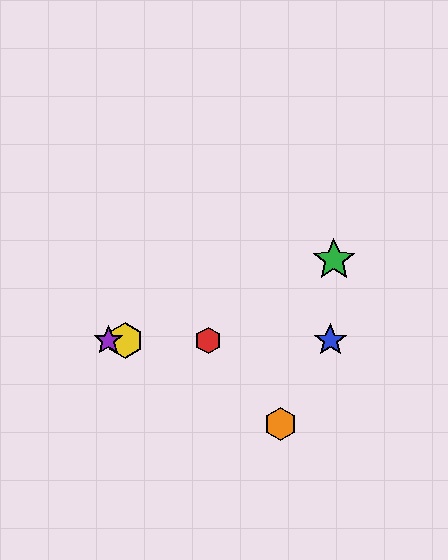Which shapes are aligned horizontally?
The red hexagon, the blue star, the yellow hexagon, the purple star are aligned horizontally.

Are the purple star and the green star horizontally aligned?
No, the purple star is at y≈340 and the green star is at y≈260.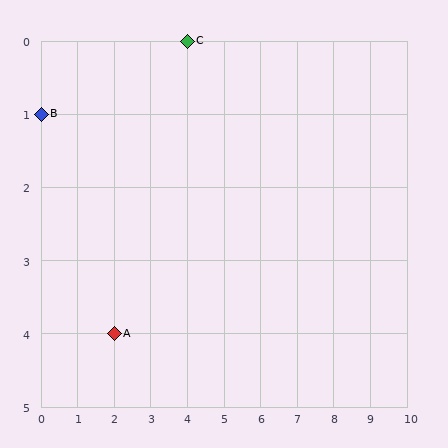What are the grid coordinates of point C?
Point C is at grid coordinates (4, 0).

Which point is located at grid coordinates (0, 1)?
Point B is at (0, 1).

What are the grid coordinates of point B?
Point B is at grid coordinates (0, 1).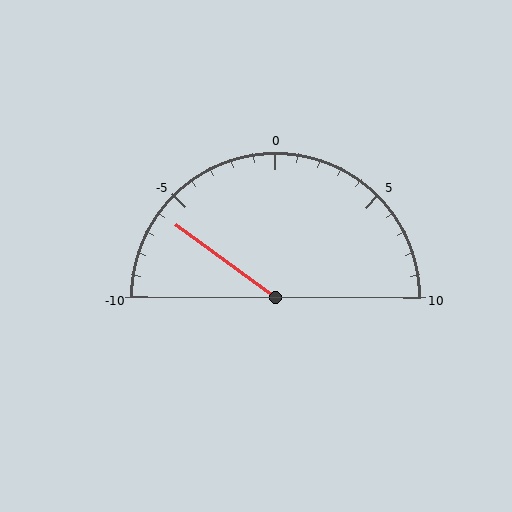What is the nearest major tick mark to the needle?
The nearest major tick mark is -5.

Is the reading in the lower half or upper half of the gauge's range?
The reading is in the lower half of the range (-10 to 10).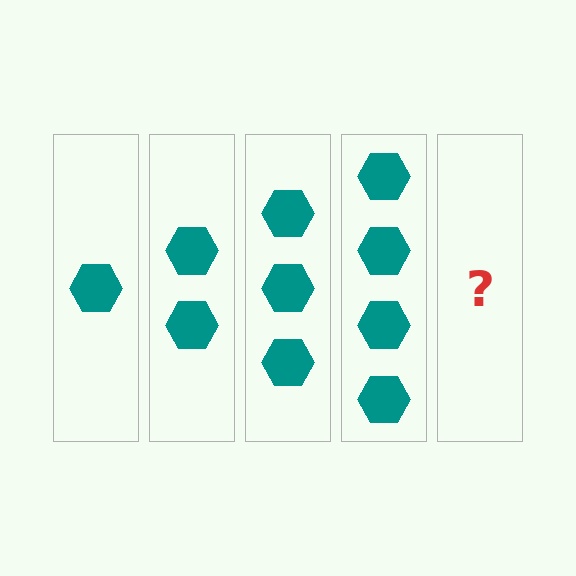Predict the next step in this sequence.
The next step is 5 hexagons.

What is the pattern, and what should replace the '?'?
The pattern is that each step adds one more hexagon. The '?' should be 5 hexagons.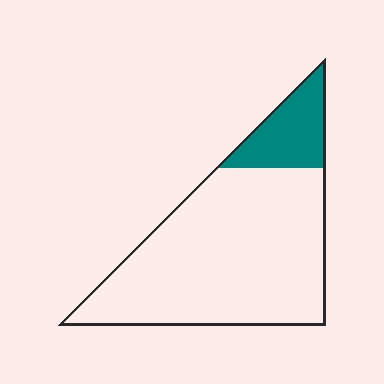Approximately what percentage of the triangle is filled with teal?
Approximately 15%.